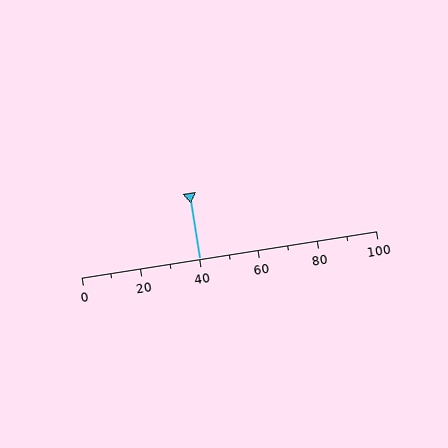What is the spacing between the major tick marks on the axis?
The major ticks are spaced 20 apart.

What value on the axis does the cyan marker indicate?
The marker indicates approximately 40.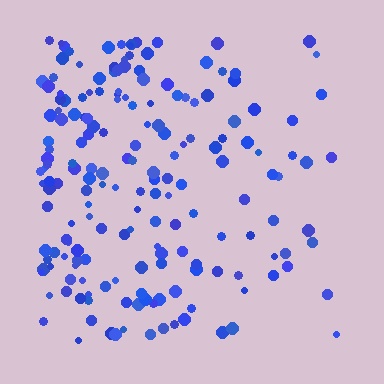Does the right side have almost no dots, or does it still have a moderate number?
Still a moderate number, just noticeably fewer than the left.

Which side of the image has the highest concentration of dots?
The left.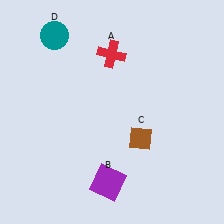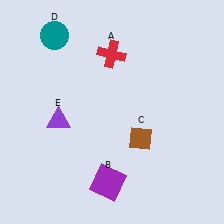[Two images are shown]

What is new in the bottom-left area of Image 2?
A purple triangle (E) was added in the bottom-left area of Image 2.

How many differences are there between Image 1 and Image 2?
There is 1 difference between the two images.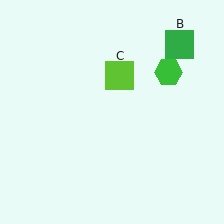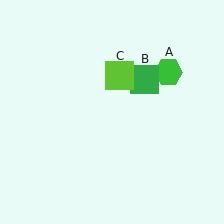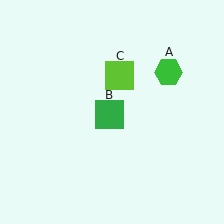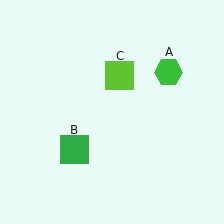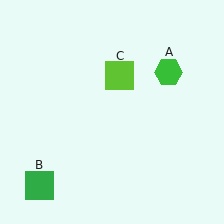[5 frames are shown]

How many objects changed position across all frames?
1 object changed position: green square (object B).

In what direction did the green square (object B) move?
The green square (object B) moved down and to the left.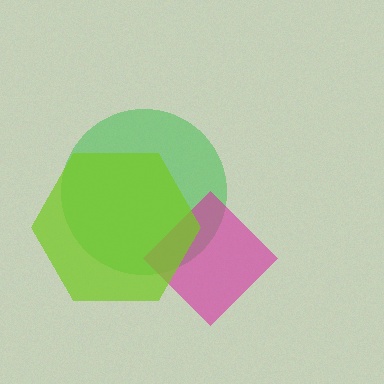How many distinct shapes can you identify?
There are 3 distinct shapes: a green circle, a magenta diamond, a lime hexagon.